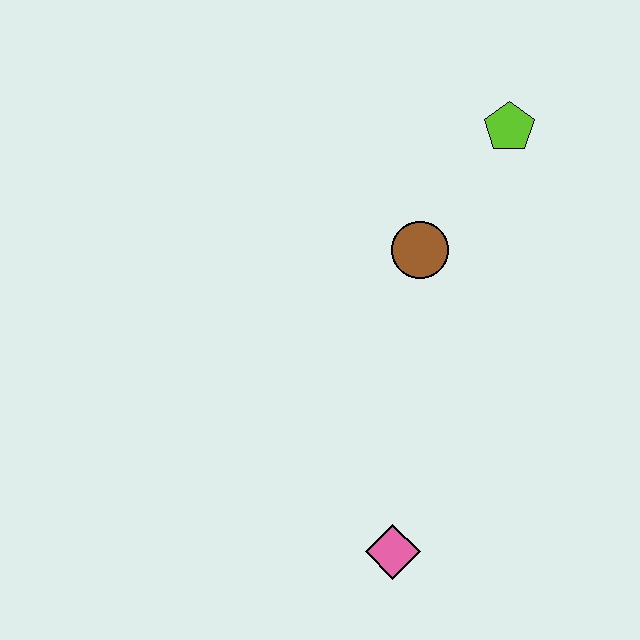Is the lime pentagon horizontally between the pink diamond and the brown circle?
No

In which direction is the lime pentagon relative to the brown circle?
The lime pentagon is above the brown circle.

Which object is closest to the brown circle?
The lime pentagon is closest to the brown circle.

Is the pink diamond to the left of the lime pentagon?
Yes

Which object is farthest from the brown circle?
The pink diamond is farthest from the brown circle.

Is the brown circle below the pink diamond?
No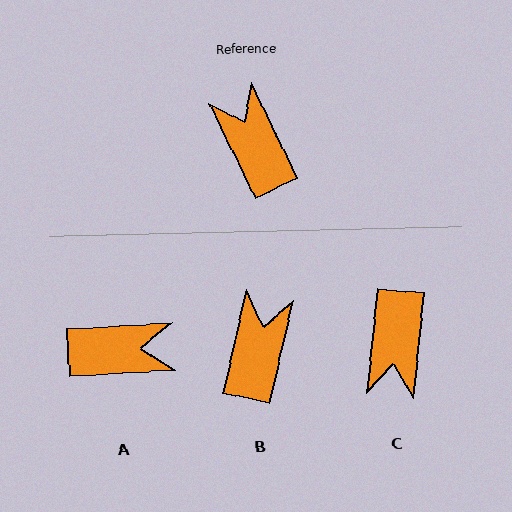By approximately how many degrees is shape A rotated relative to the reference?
Approximately 112 degrees clockwise.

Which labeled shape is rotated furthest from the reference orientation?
C, about 149 degrees away.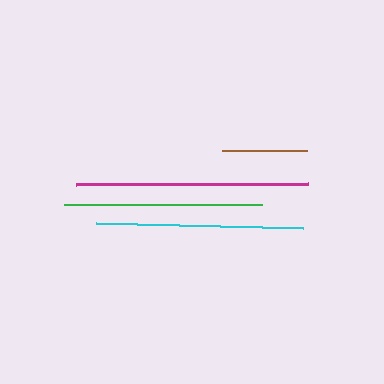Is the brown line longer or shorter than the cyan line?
The cyan line is longer than the brown line.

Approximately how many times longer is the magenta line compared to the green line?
The magenta line is approximately 1.2 times the length of the green line.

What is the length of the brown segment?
The brown segment is approximately 85 pixels long.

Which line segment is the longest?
The magenta line is the longest at approximately 232 pixels.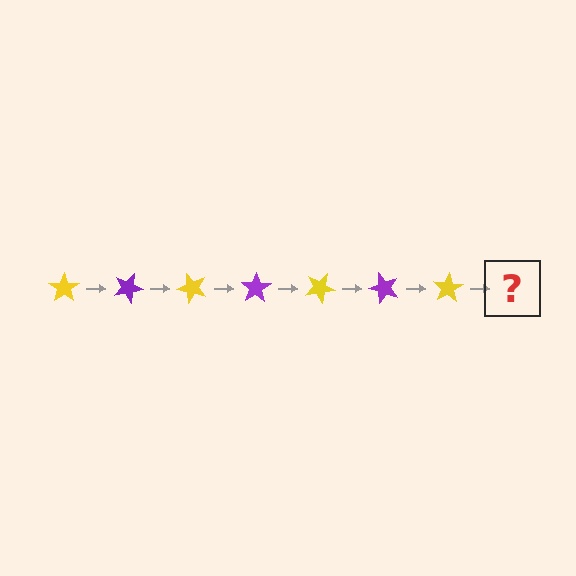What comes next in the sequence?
The next element should be a purple star, rotated 175 degrees from the start.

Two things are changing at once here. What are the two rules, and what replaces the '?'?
The two rules are that it rotates 25 degrees each step and the color cycles through yellow and purple. The '?' should be a purple star, rotated 175 degrees from the start.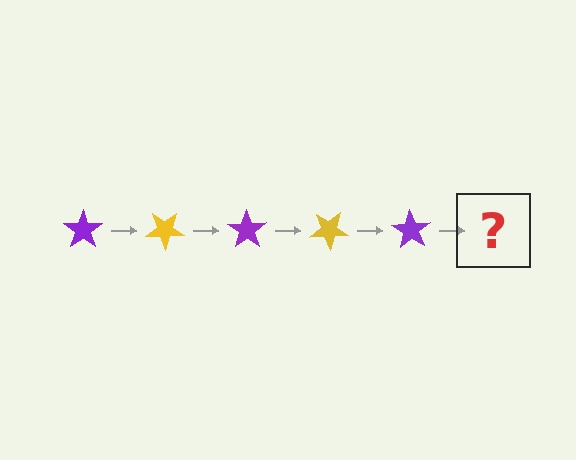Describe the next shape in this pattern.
It should be a yellow star, rotated 175 degrees from the start.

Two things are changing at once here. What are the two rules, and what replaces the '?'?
The two rules are that it rotates 35 degrees each step and the color cycles through purple and yellow. The '?' should be a yellow star, rotated 175 degrees from the start.